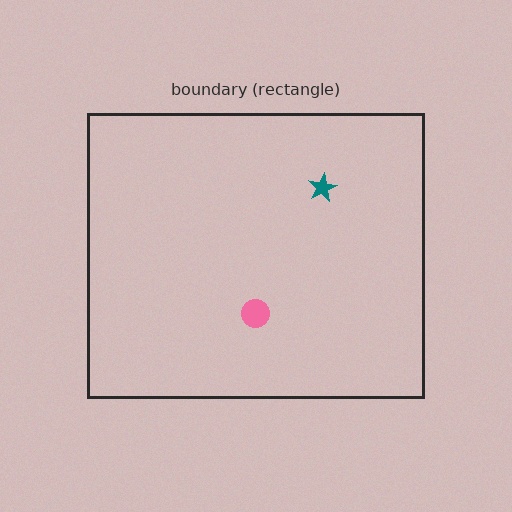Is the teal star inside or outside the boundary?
Inside.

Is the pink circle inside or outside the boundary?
Inside.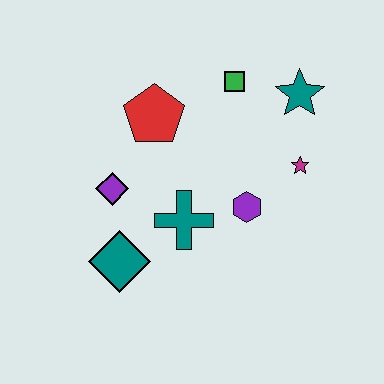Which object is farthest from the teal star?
The teal diamond is farthest from the teal star.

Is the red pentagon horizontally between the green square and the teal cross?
No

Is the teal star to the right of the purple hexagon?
Yes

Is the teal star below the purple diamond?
No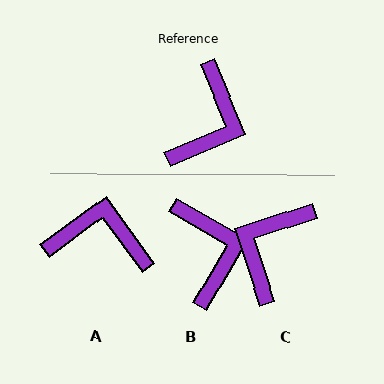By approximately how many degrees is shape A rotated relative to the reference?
Approximately 104 degrees counter-clockwise.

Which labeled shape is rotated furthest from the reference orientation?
C, about 175 degrees away.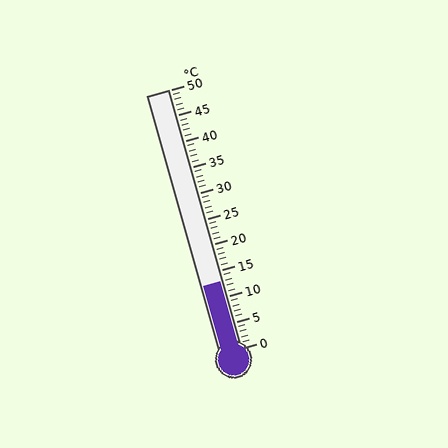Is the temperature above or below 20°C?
The temperature is below 20°C.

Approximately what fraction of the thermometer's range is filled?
The thermometer is filled to approximately 25% of its range.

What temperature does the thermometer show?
The thermometer shows approximately 13°C.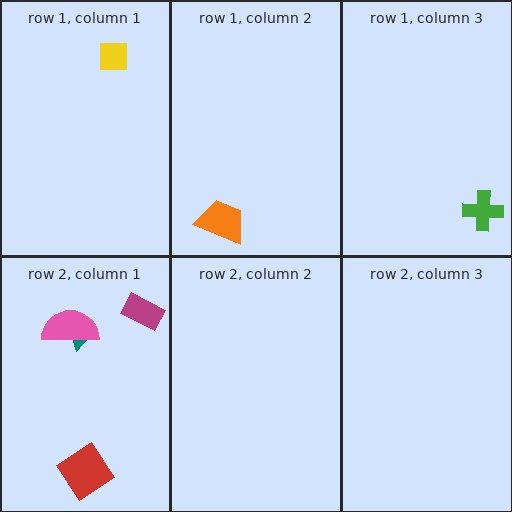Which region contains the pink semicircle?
The row 2, column 1 region.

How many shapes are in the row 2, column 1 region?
4.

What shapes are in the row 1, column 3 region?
The green cross.